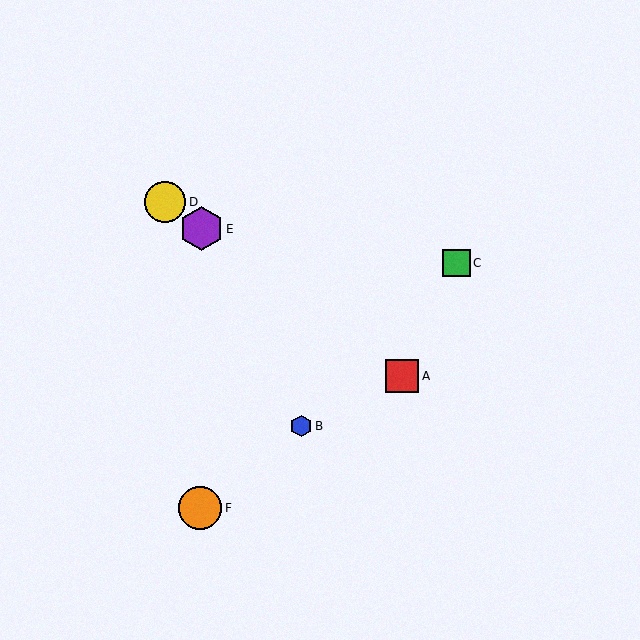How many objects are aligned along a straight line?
3 objects (A, D, E) are aligned along a straight line.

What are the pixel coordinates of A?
Object A is at (402, 376).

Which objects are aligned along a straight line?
Objects A, D, E are aligned along a straight line.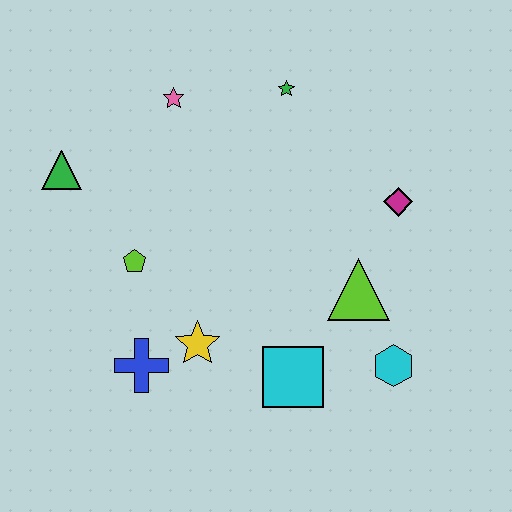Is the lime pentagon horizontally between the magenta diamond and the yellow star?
No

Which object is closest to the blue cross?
The yellow star is closest to the blue cross.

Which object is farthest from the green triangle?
The cyan hexagon is farthest from the green triangle.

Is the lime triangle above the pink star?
No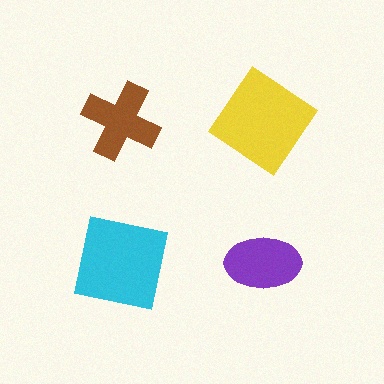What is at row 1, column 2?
A yellow diamond.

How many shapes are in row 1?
2 shapes.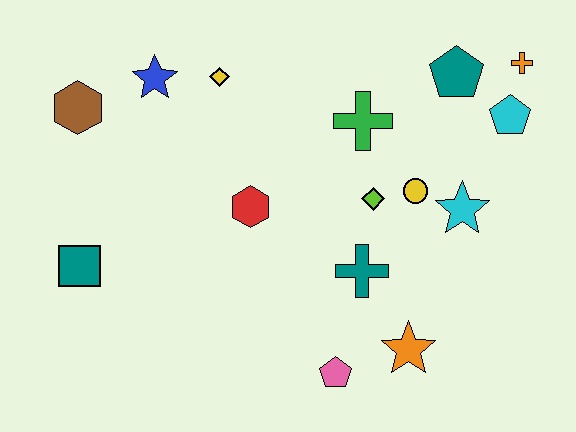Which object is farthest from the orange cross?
The teal square is farthest from the orange cross.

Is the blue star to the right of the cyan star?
No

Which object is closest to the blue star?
The yellow diamond is closest to the blue star.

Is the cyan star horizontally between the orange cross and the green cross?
Yes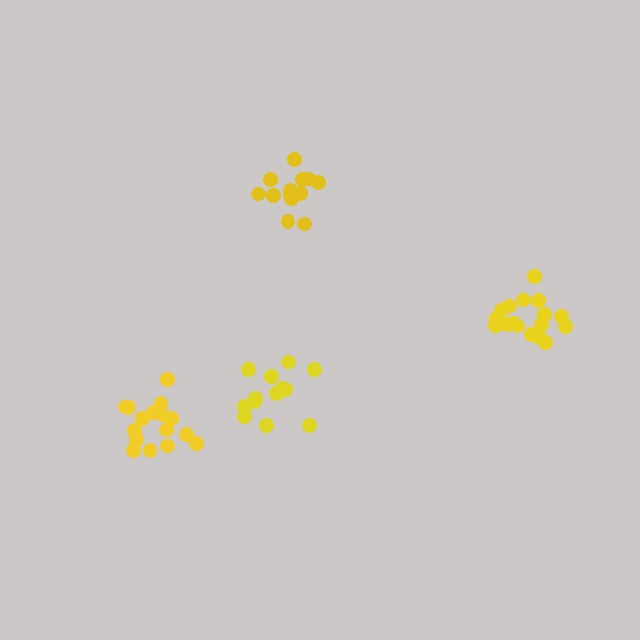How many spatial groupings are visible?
There are 4 spatial groupings.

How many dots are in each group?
Group 1: 16 dots, Group 2: 13 dots, Group 3: 18 dots, Group 4: 13 dots (60 total).